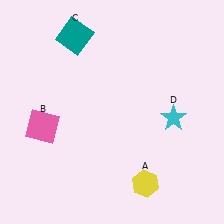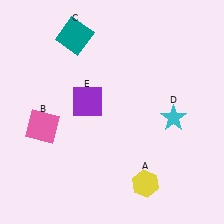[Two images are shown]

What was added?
A purple square (E) was added in Image 2.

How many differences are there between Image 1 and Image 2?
There is 1 difference between the two images.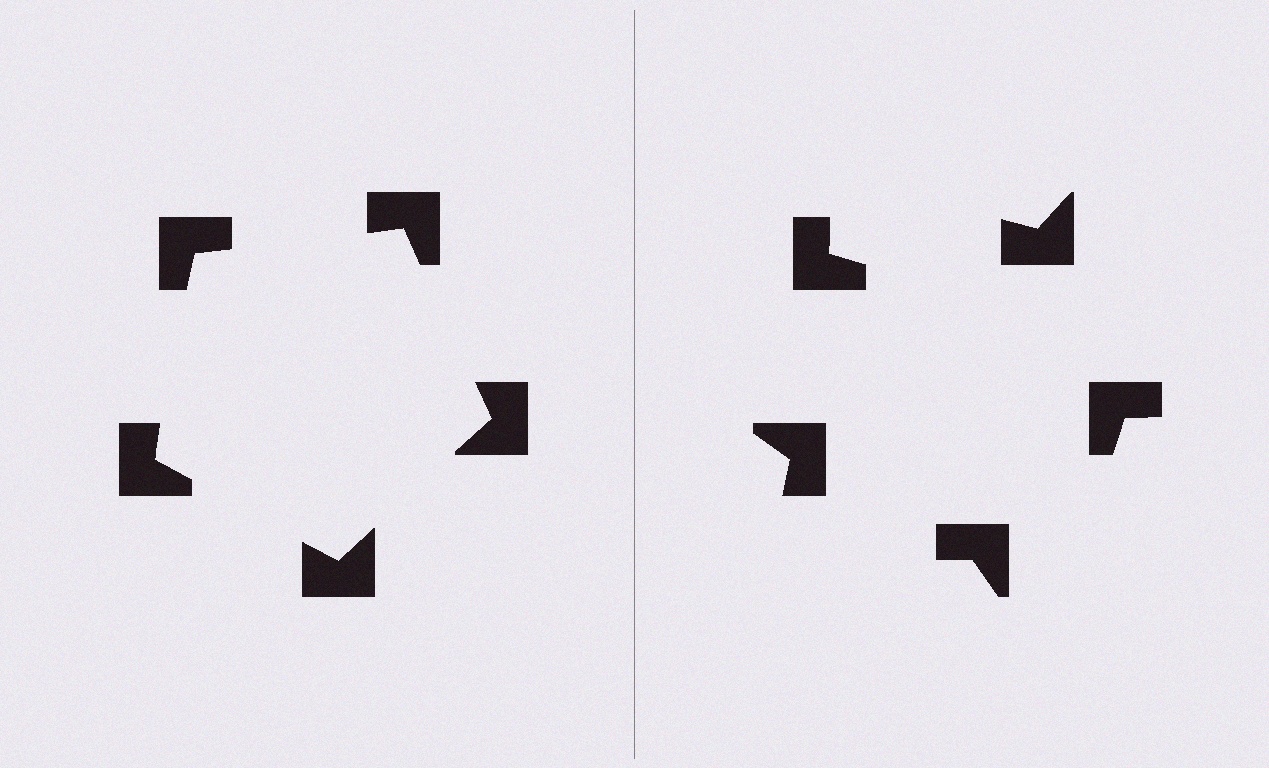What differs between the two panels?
The notched squares are positioned identically on both sides; only the wedge orientations differ. On the left they align to a pentagon; on the right they are misaligned.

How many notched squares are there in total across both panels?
10 — 5 on each side.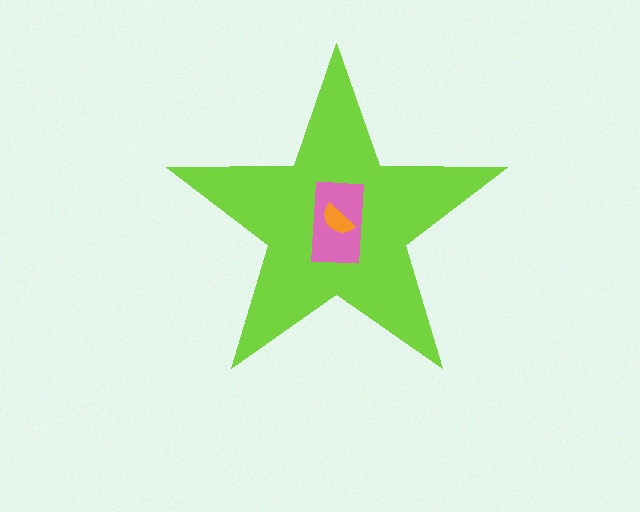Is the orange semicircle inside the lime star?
Yes.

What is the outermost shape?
The lime star.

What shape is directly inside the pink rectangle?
The orange semicircle.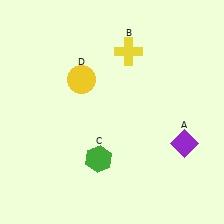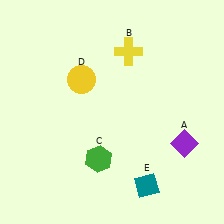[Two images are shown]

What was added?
A teal diamond (E) was added in Image 2.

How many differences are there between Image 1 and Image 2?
There is 1 difference between the two images.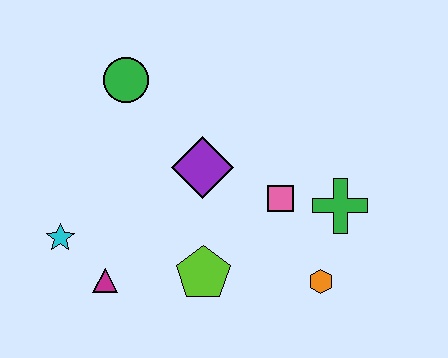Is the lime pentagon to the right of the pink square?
No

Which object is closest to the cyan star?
The magenta triangle is closest to the cyan star.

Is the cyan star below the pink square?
Yes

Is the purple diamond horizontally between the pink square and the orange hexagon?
No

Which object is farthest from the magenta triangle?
The green cross is farthest from the magenta triangle.